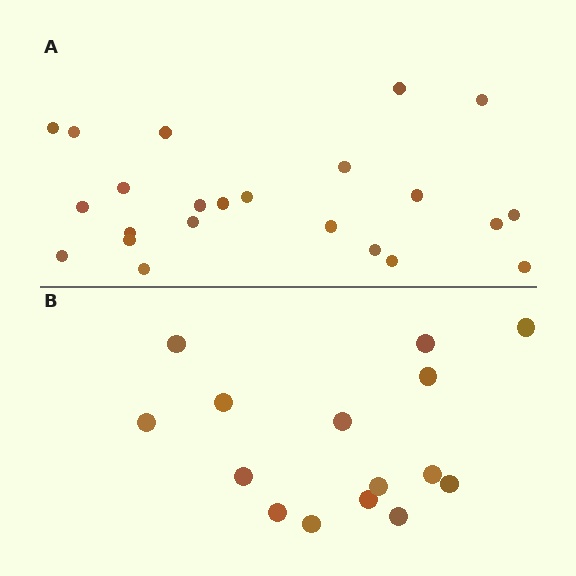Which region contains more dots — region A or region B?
Region A (the top region) has more dots.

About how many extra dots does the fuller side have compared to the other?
Region A has roughly 8 or so more dots than region B.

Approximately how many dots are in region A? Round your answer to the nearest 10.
About 20 dots. (The exact count is 23, which rounds to 20.)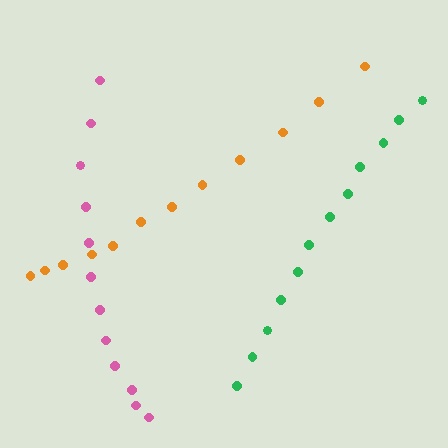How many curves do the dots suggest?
There are 3 distinct paths.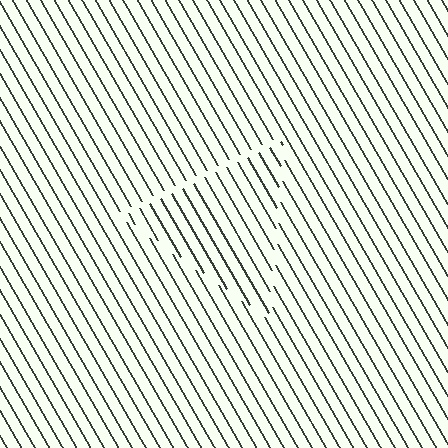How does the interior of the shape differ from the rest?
The interior of the shape contains the same grating, shifted by half a period — the contour is defined by the phase discontinuity where line-ends from the inner and outer gratings abut.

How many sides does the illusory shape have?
3 sides — the line-ends trace a triangle.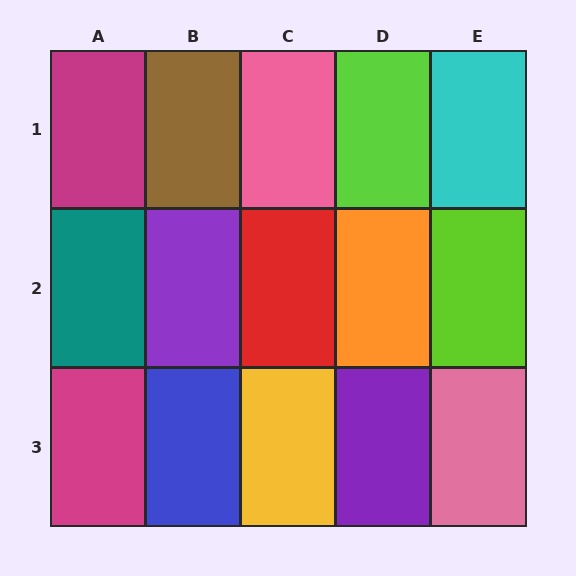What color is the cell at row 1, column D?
Lime.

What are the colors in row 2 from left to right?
Teal, purple, red, orange, lime.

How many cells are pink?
2 cells are pink.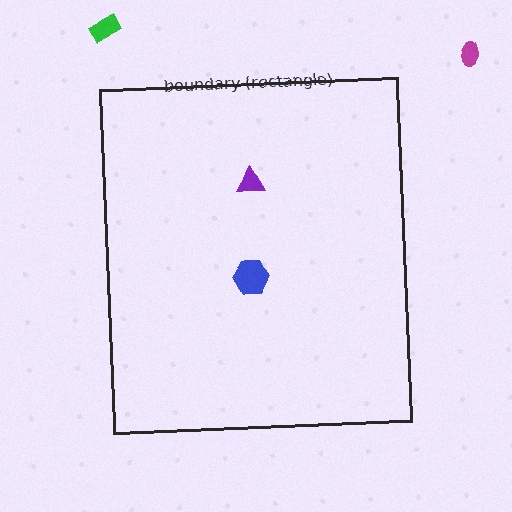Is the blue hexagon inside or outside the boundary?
Inside.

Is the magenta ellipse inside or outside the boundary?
Outside.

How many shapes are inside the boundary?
2 inside, 2 outside.